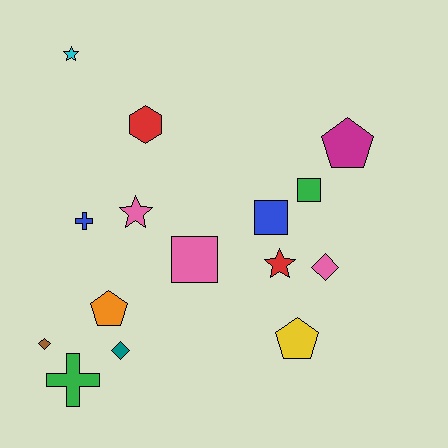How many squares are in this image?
There are 3 squares.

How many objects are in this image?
There are 15 objects.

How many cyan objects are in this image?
There is 1 cyan object.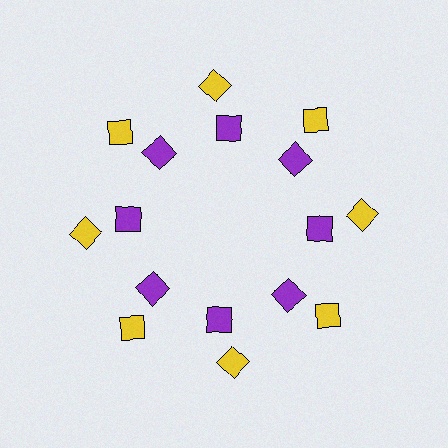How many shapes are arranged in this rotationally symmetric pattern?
There are 16 shapes, arranged in 8 groups of 2.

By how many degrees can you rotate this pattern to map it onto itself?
The pattern maps onto itself every 45 degrees of rotation.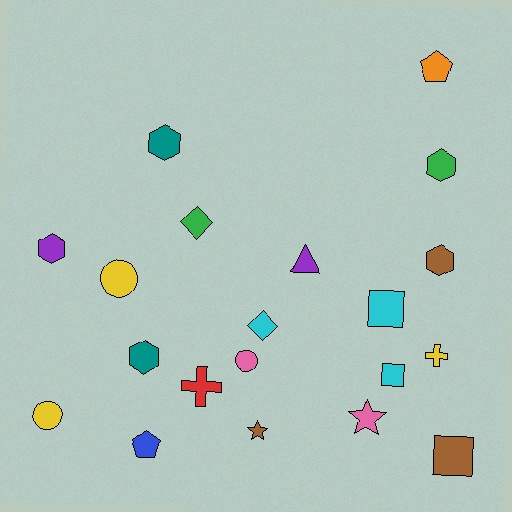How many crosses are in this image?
There are 2 crosses.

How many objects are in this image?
There are 20 objects.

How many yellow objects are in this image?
There are 3 yellow objects.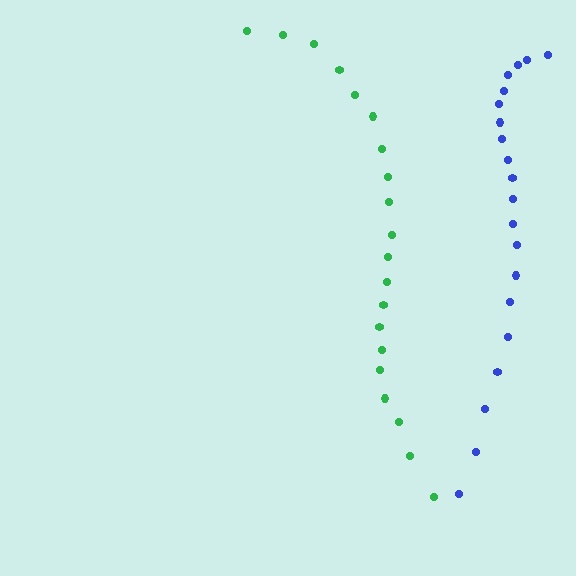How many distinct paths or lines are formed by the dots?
There are 2 distinct paths.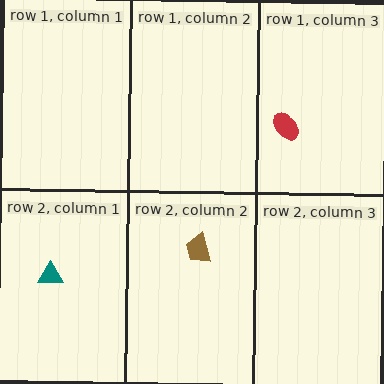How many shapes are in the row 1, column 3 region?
1.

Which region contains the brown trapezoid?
The row 2, column 2 region.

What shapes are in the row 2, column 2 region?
The brown trapezoid.